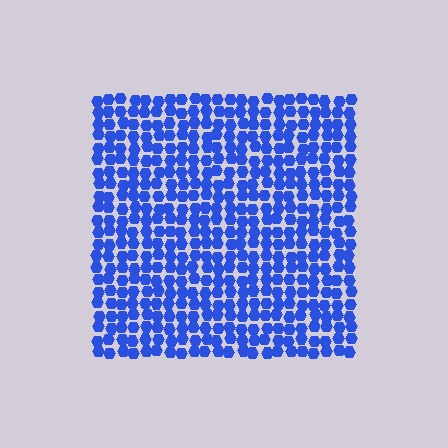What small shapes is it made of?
It is made of small hexagons.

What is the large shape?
The large shape is a square.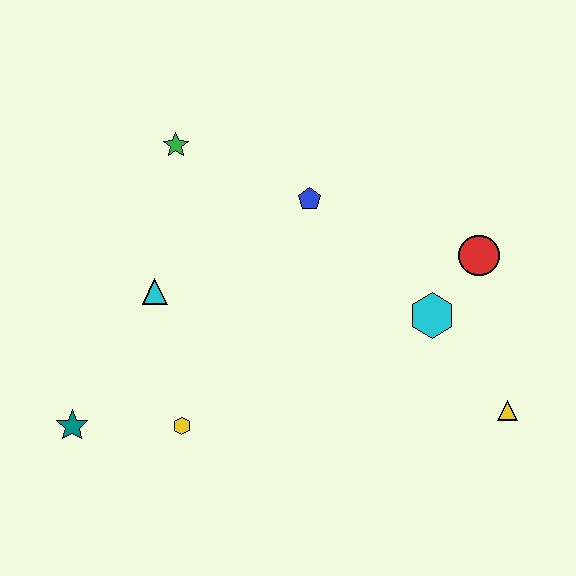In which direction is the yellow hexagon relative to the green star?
The yellow hexagon is below the green star.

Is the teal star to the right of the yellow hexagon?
No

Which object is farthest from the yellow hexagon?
The red circle is farthest from the yellow hexagon.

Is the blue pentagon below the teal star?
No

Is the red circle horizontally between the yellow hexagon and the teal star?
No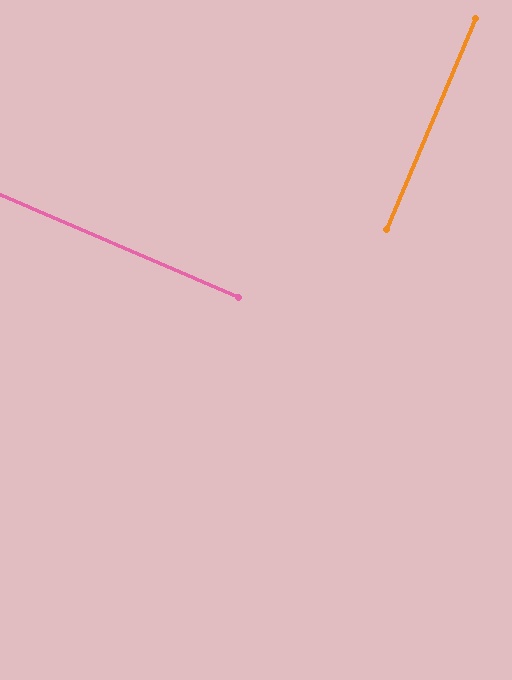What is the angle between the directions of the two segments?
Approximately 90 degrees.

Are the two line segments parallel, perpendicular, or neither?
Perpendicular — they meet at approximately 90°.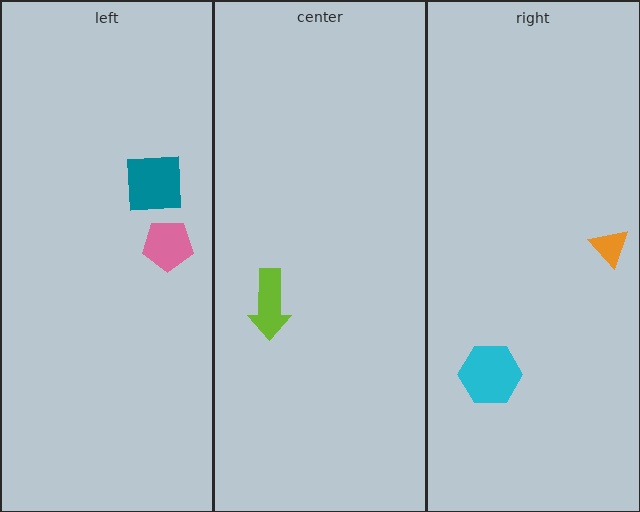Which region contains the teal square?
The left region.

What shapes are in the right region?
The cyan hexagon, the orange triangle.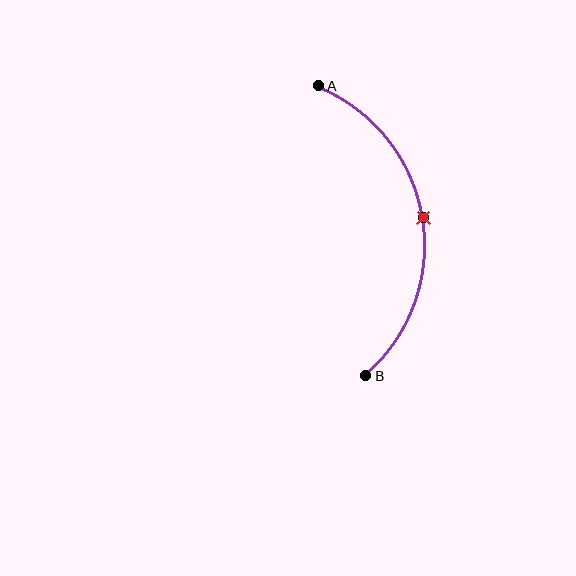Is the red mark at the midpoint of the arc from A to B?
Yes. The red mark lies on the arc at equal arc-length from both A and B — it is the arc midpoint.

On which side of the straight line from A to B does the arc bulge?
The arc bulges to the right of the straight line connecting A and B.